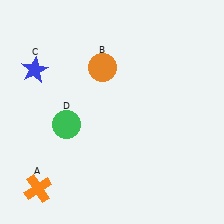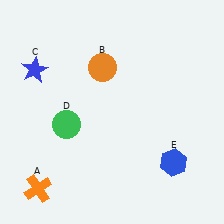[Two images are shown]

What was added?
A blue hexagon (E) was added in Image 2.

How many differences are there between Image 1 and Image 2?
There is 1 difference between the two images.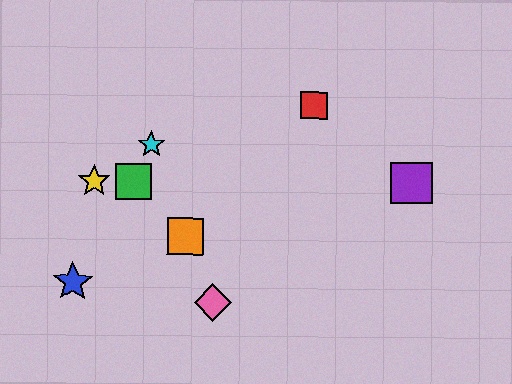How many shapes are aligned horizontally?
3 shapes (the green square, the yellow star, the purple square) are aligned horizontally.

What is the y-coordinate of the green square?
The green square is at y≈181.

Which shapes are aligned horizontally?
The green square, the yellow star, the purple square are aligned horizontally.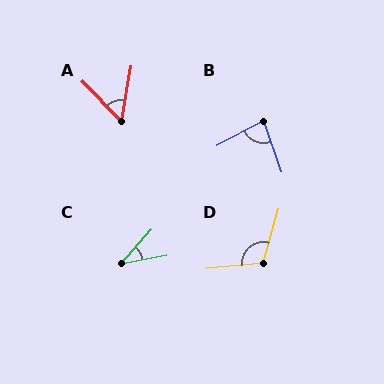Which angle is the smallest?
C, at approximately 38 degrees.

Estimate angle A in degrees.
Approximately 54 degrees.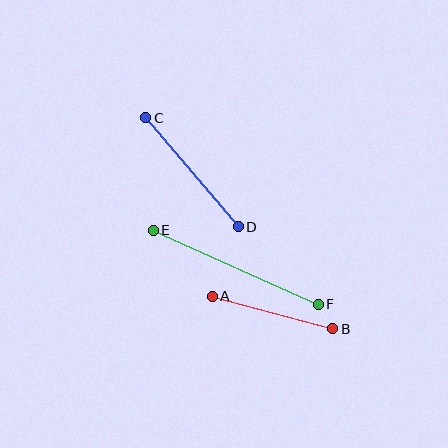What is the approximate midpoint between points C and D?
The midpoint is at approximately (192, 172) pixels.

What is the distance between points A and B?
The distance is approximately 125 pixels.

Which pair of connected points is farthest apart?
Points E and F are farthest apart.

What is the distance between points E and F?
The distance is approximately 181 pixels.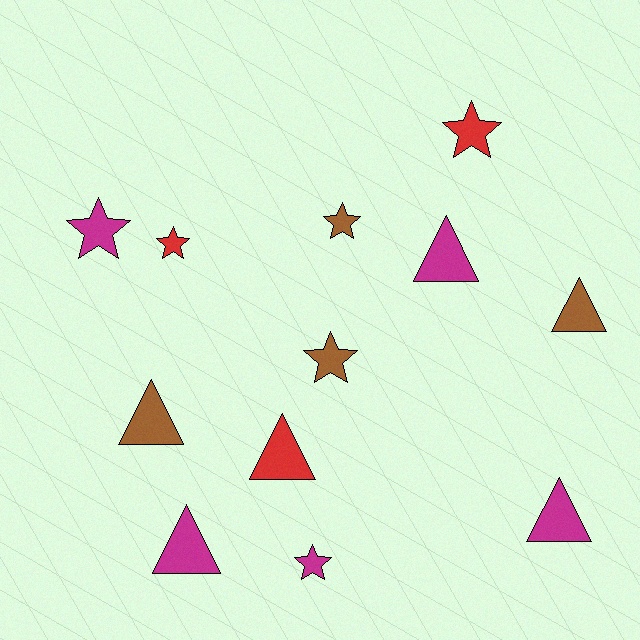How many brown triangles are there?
There are 2 brown triangles.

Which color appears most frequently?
Magenta, with 5 objects.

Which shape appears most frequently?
Triangle, with 6 objects.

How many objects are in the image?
There are 12 objects.